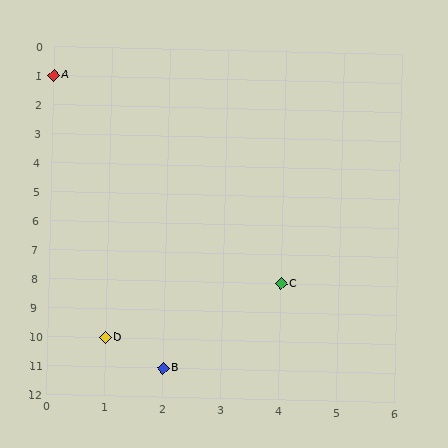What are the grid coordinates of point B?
Point B is at grid coordinates (2, 11).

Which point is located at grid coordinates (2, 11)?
Point B is at (2, 11).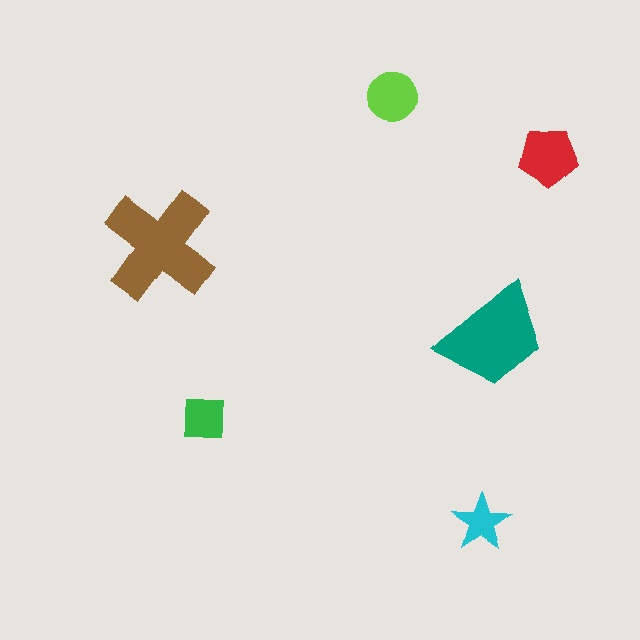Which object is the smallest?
The cyan star.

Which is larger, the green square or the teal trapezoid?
The teal trapezoid.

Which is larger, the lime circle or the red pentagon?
The red pentagon.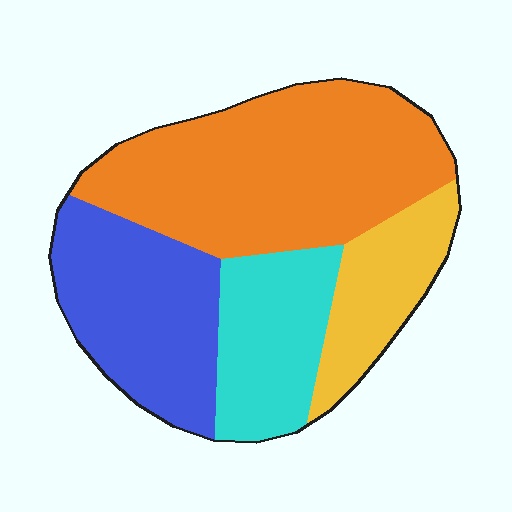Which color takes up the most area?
Orange, at roughly 40%.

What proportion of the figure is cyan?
Cyan takes up between a sixth and a third of the figure.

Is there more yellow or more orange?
Orange.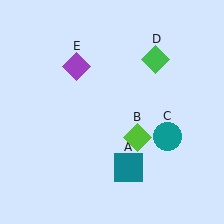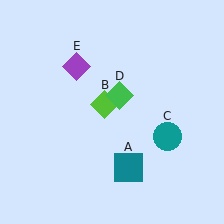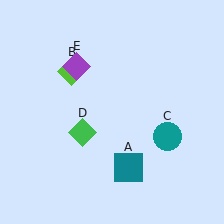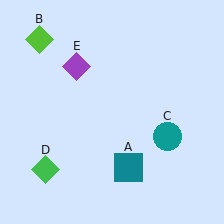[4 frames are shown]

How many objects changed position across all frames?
2 objects changed position: lime diamond (object B), green diamond (object D).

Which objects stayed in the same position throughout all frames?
Teal square (object A) and teal circle (object C) and purple diamond (object E) remained stationary.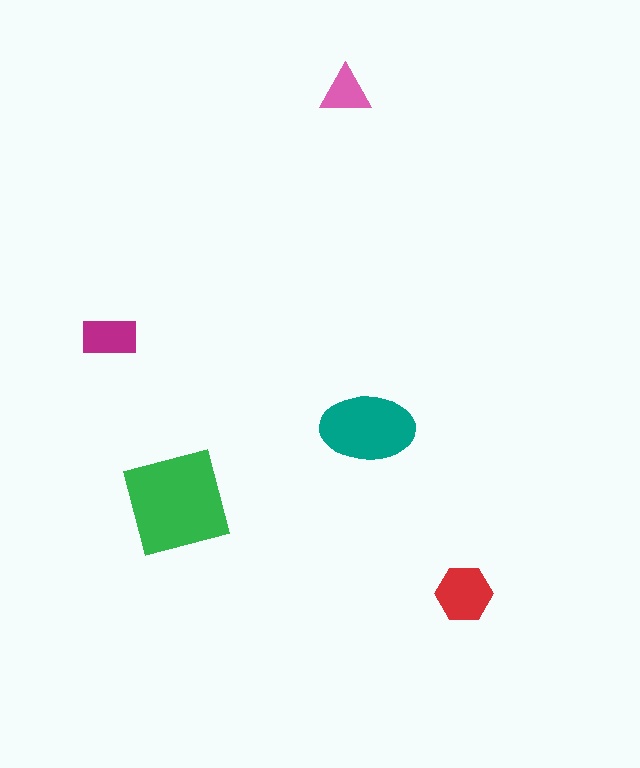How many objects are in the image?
There are 5 objects in the image.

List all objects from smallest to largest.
The pink triangle, the magenta rectangle, the red hexagon, the teal ellipse, the green square.